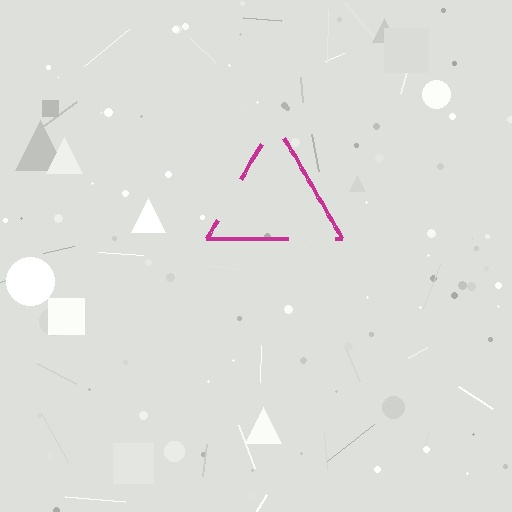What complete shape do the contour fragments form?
The contour fragments form a triangle.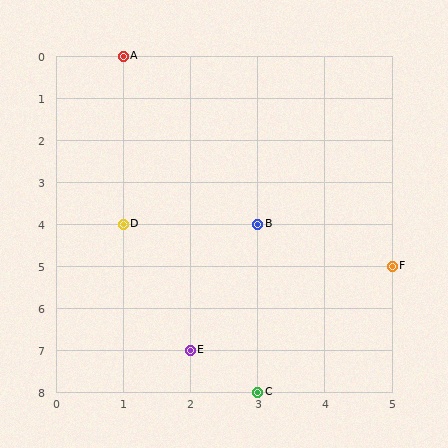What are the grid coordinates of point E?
Point E is at grid coordinates (2, 7).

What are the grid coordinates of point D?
Point D is at grid coordinates (1, 4).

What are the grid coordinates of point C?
Point C is at grid coordinates (3, 8).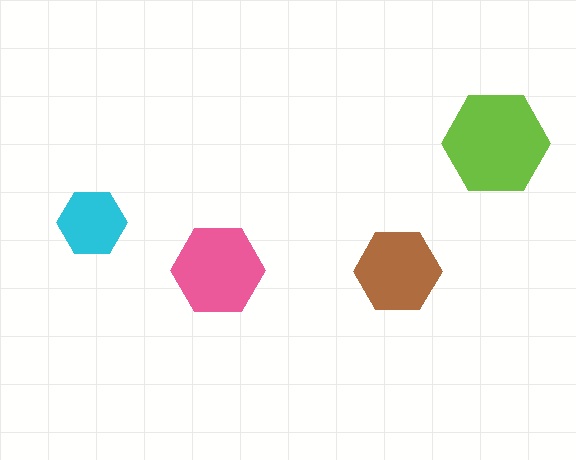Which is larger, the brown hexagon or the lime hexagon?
The lime one.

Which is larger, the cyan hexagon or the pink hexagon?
The pink one.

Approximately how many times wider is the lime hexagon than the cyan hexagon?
About 1.5 times wider.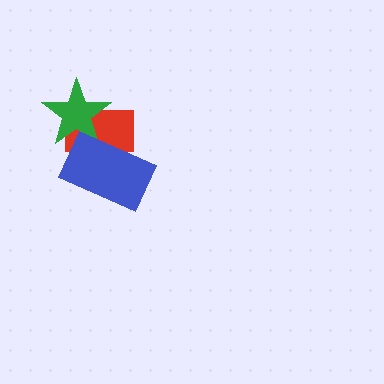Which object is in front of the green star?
The blue rectangle is in front of the green star.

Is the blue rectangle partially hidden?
No, no other shape covers it.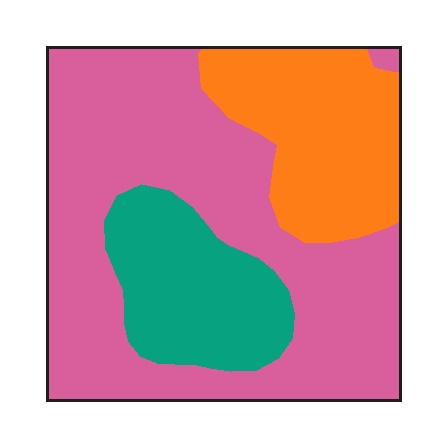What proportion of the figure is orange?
Orange takes up between a sixth and a third of the figure.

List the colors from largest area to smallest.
From largest to smallest: pink, orange, teal.